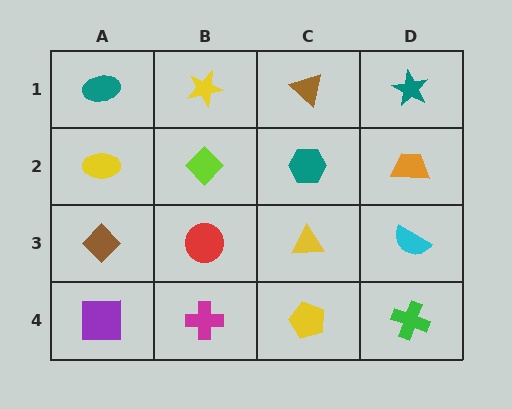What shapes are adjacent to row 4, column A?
A brown diamond (row 3, column A), a magenta cross (row 4, column B).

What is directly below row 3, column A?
A purple square.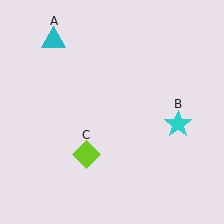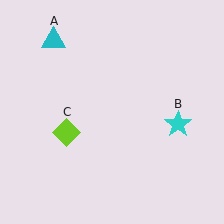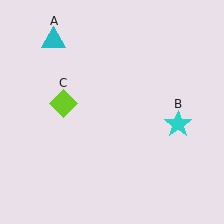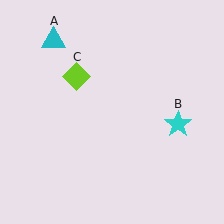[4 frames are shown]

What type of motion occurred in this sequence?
The lime diamond (object C) rotated clockwise around the center of the scene.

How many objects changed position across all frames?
1 object changed position: lime diamond (object C).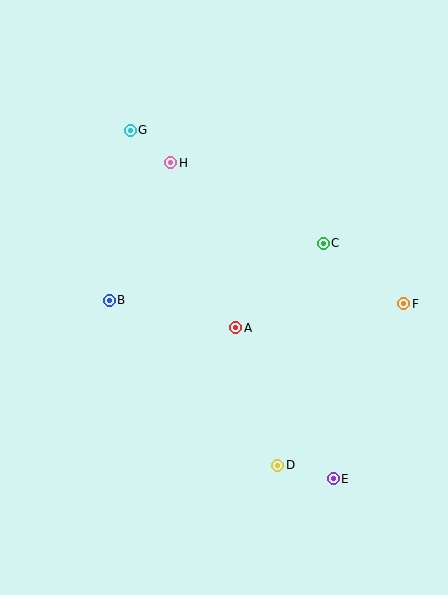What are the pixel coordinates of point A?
Point A is at (236, 328).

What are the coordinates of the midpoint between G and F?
The midpoint between G and F is at (267, 217).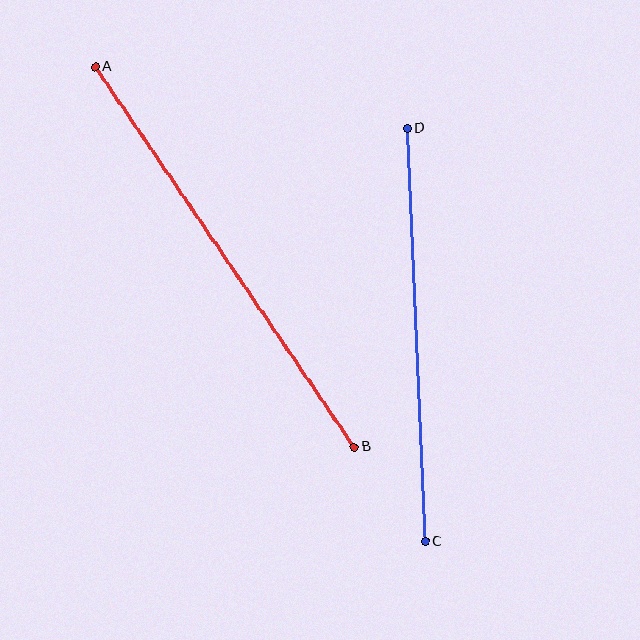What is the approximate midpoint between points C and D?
The midpoint is at approximately (416, 335) pixels.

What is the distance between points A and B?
The distance is approximately 460 pixels.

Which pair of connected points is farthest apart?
Points A and B are farthest apart.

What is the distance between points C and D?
The distance is approximately 413 pixels.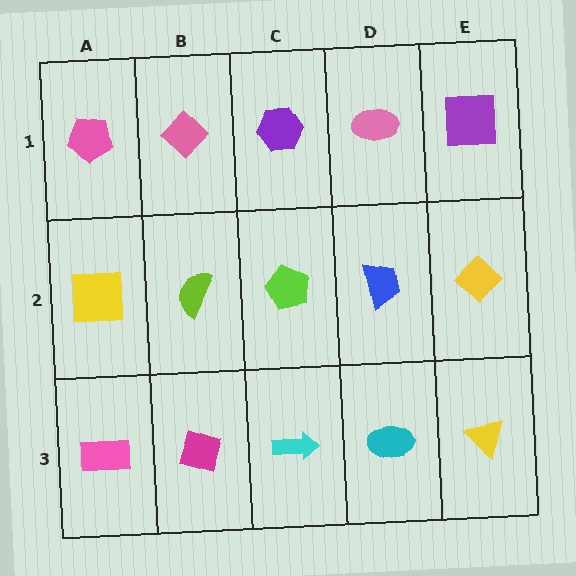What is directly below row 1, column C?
A lime pentagon.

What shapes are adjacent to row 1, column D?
A blue trapezoid (row 2, column D), a purple hexagon (row 1, column C), a purple square (row 1, column E).